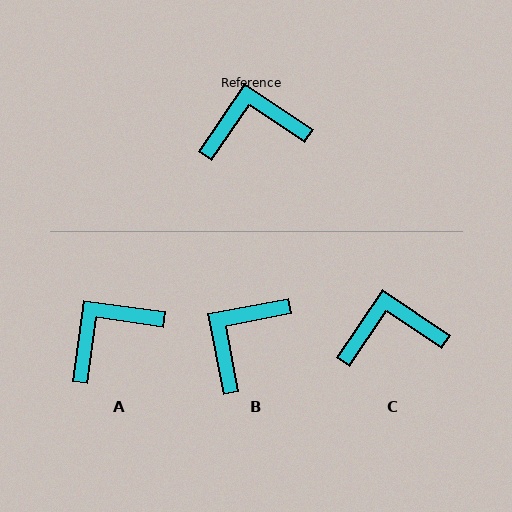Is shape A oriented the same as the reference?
No, it is off by about 26 degrees.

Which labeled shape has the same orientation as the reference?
C.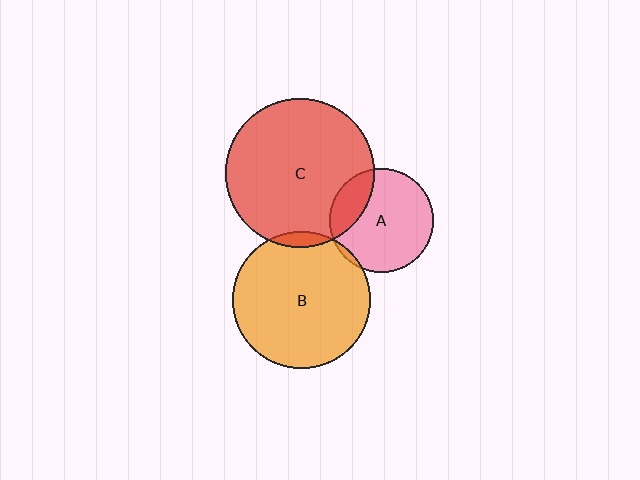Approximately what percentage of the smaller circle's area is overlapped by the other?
Approximately 20%.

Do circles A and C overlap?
Yes.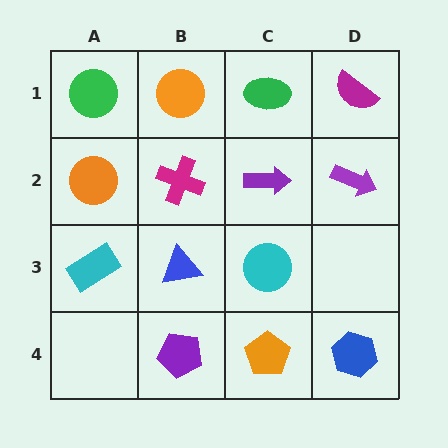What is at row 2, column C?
A purple arrow.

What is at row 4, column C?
An orange pentagon.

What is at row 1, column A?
A green circle.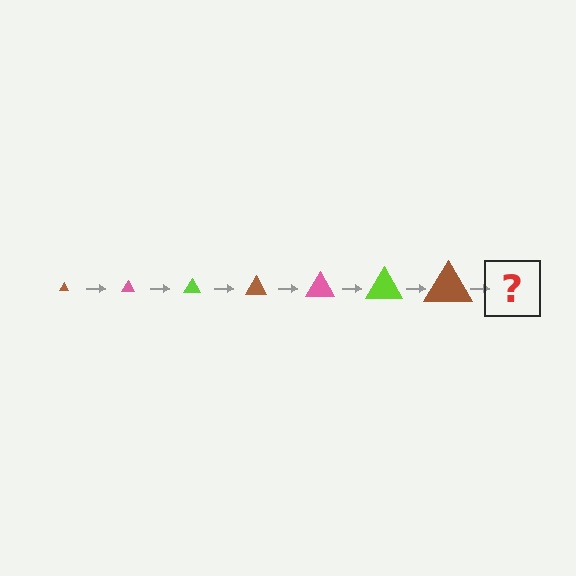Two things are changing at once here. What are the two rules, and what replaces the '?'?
The two rules are that the triangle grows larger each step and the color cycles through brown, pink, and lime. The '?' should be a pink triangle, larger than the previous one.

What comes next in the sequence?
The next element should be a pink triangle, larger than the previous one.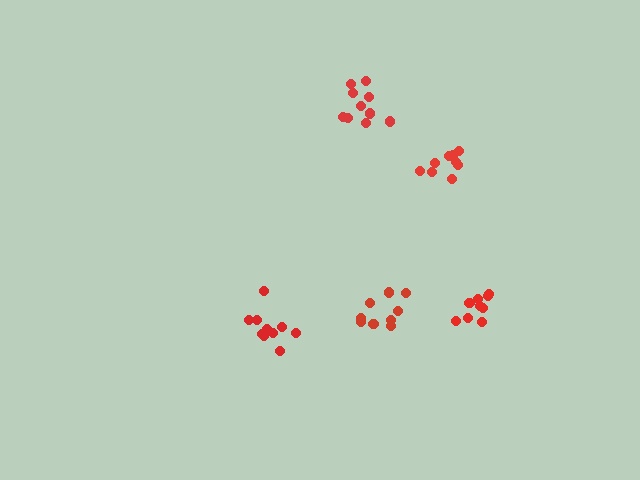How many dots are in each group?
Group 1: 10 dots, Group 2: 9 dots, Group 3: 10 dots, Group 4: 10 dots, Group 5: 9 dots (48 total).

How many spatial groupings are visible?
There are 5 spatial groupings.